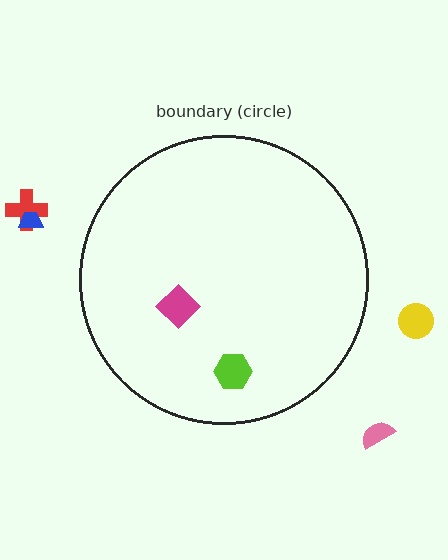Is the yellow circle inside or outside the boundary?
Outside.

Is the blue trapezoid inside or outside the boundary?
Outside.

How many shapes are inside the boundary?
2 inside, 4 outside.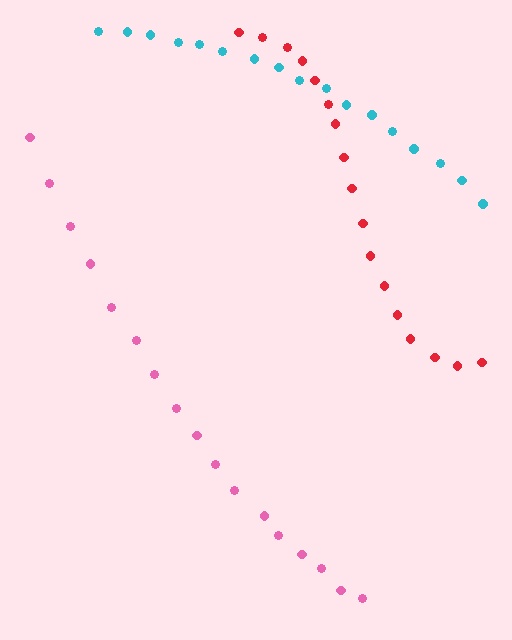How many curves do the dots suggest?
There are 3 distinct paths.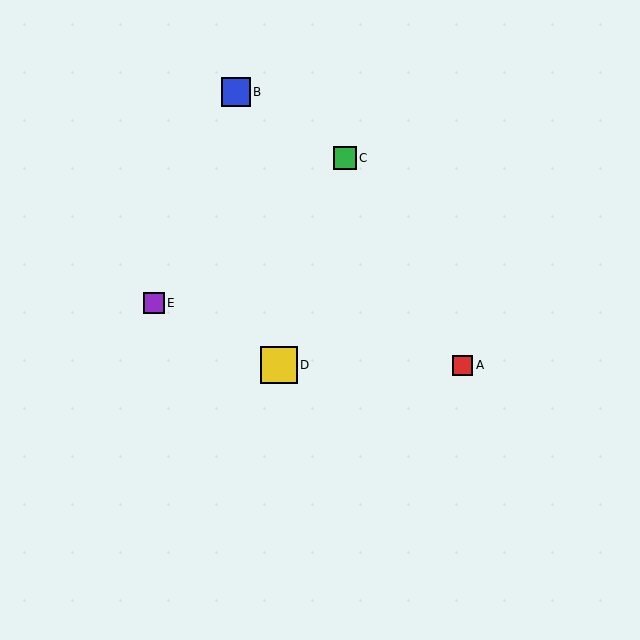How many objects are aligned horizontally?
2 objects (A, D) are aligned horizontally.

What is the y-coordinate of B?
Object B is at y≈92.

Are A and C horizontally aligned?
No, A is at y≈365 and C is at y≈158.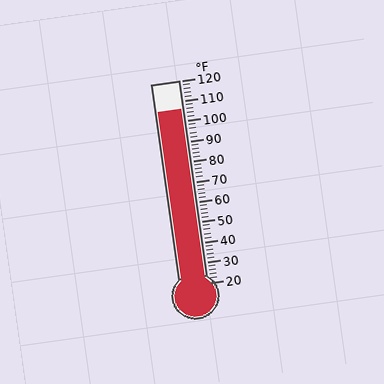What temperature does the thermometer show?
The thermometer shows approximately 106°F.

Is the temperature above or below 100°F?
The temperature is above 100°F.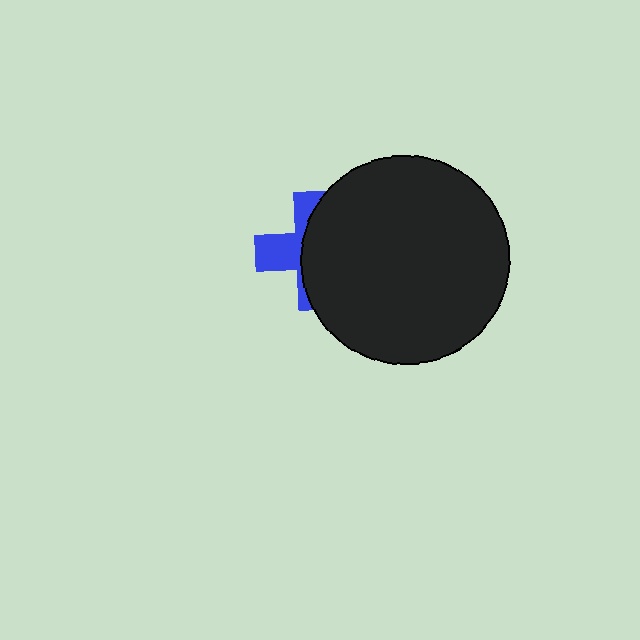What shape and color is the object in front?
The object in front is a black circle.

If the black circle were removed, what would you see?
You would see the complete blue cross.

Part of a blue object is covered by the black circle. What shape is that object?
It is a cross.